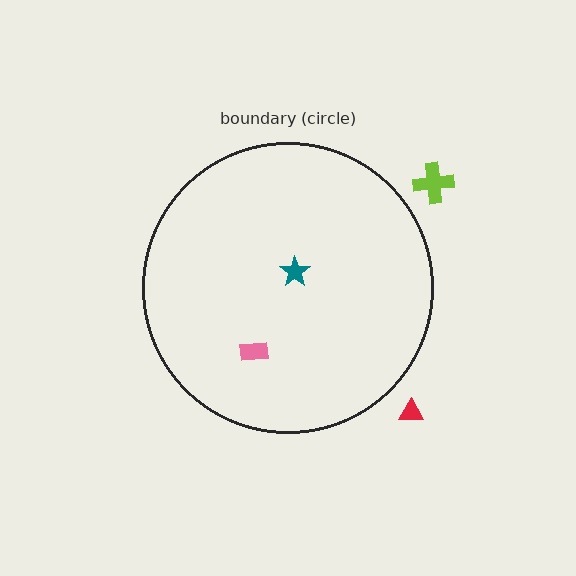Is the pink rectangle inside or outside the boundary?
Inside.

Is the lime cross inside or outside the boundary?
Outside.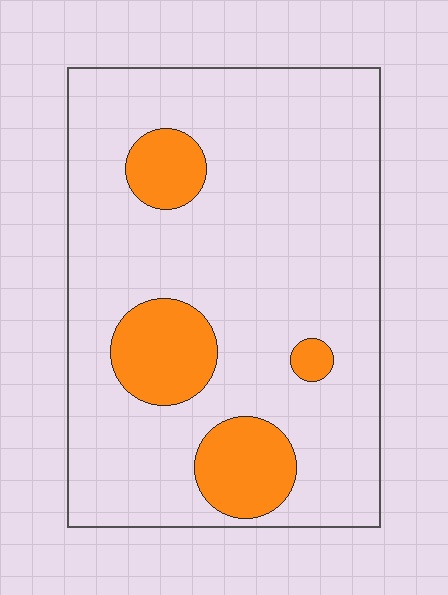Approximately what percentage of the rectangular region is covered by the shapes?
Approximately 15%.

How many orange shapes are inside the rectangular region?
4.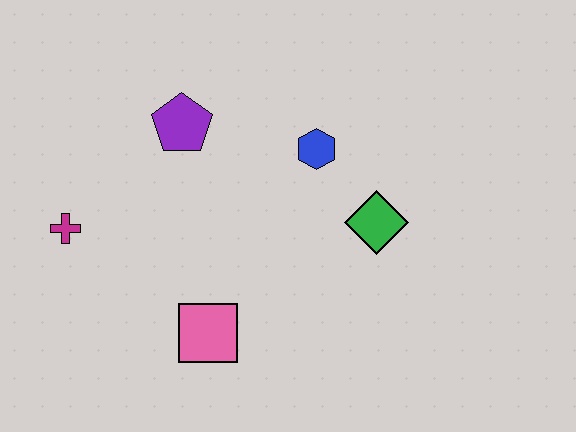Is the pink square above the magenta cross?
No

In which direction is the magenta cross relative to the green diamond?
The magenta cross is to the left of the green diamond.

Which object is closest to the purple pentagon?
The blue hexagon is closest to the purple pentagon.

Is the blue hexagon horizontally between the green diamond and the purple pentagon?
Yes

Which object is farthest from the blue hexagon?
The magenta cross is farthest from the blue hexagon.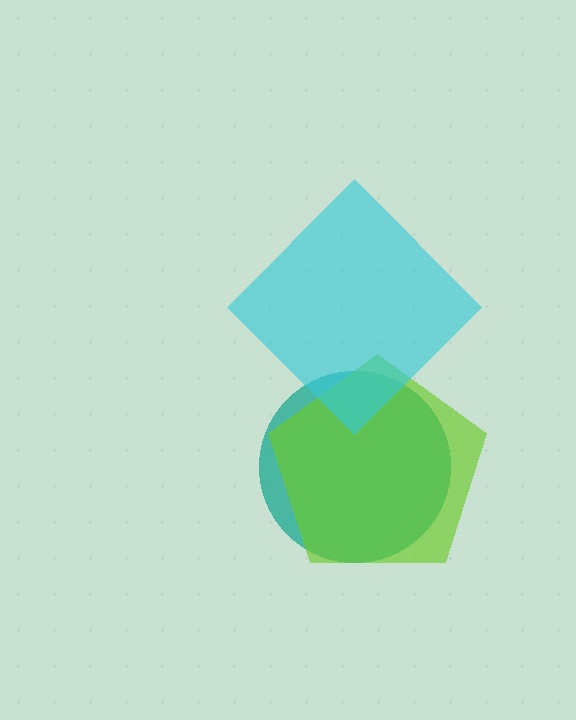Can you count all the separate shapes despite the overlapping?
Yes, there are 3 separate shapes.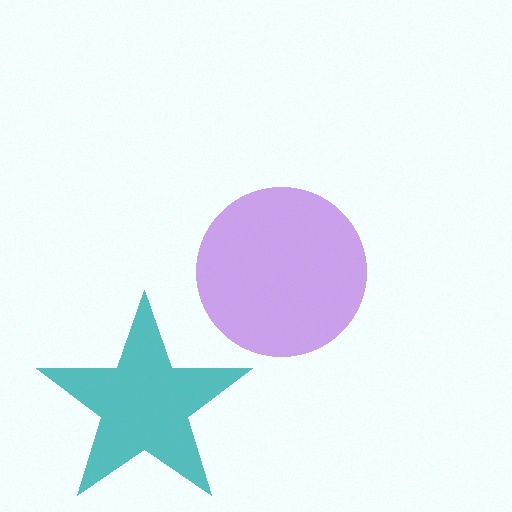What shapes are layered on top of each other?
The layered shapes are: a teal star, a purple circle.